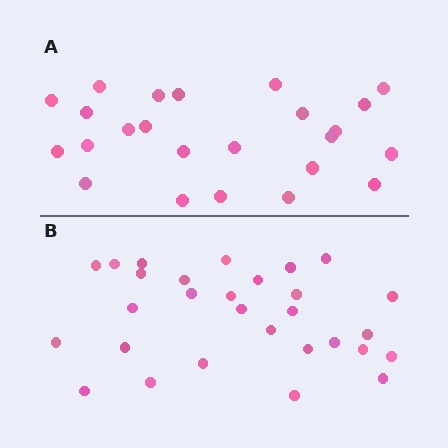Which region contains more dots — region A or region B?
Region B (the bottom region) has more dots.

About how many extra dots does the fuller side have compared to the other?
Region B has about 5 more dots than region A.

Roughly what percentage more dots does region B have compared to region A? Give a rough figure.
About 20% more.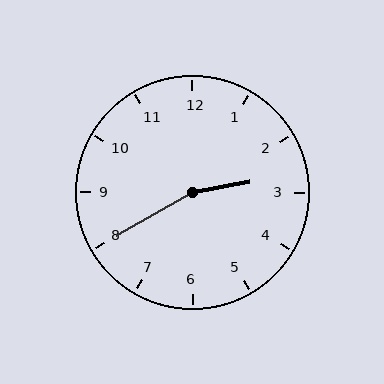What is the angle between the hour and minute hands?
Approximately 160 degrees.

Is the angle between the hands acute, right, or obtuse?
It is obtuse.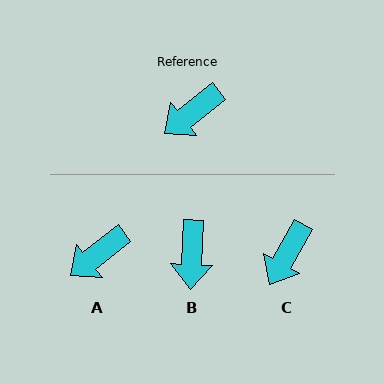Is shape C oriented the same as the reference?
No, it is off by about 23 degrees.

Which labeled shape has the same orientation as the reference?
A.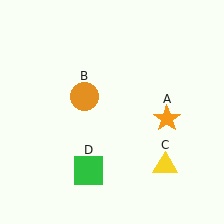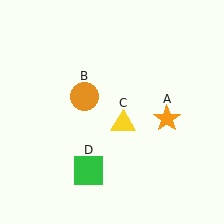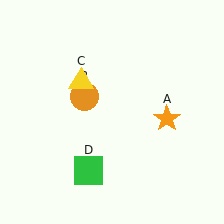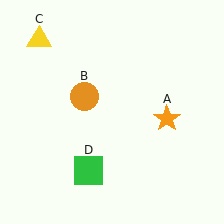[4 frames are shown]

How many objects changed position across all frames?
1 object changed position: yellow triangle (object C).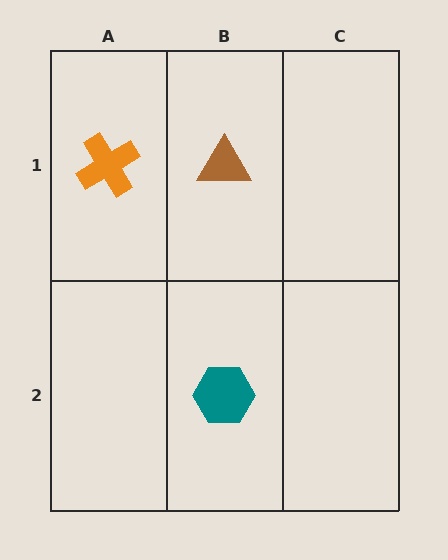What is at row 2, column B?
A teal hexagon.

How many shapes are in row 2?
1 shape.